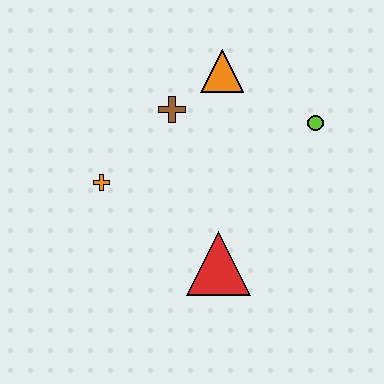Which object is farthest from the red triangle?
The orange triangle is farthest from the red triangle.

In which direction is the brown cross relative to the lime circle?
The brown cross is to the left of the lime circle.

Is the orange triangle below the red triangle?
No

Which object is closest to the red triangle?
The orange cross is closest to the red triangle.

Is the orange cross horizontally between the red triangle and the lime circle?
No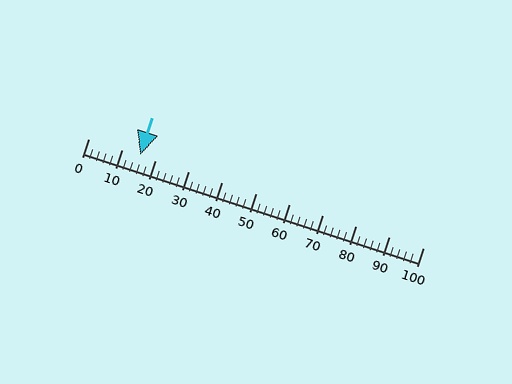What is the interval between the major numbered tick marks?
The major tick marks are spaced 10 units apart.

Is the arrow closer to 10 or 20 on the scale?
The arrow is closer to 20.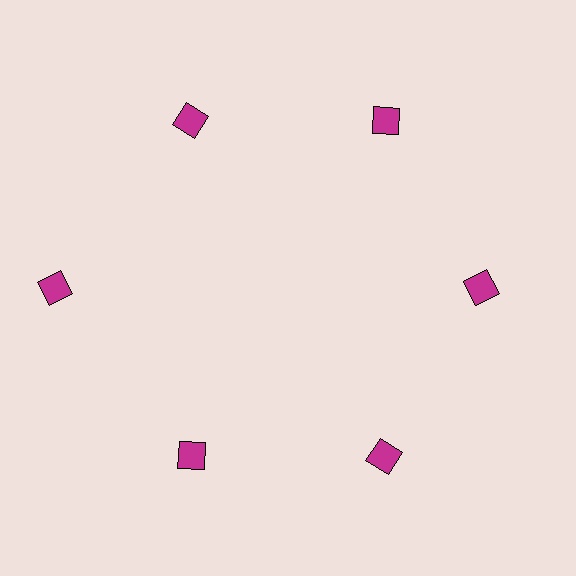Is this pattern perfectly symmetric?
No. The 6 magenta squares are arranged in a ring, but one element near the 9 o'clock position is pushed outward from the center, breaking the 6-fold rotational symmetry.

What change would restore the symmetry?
The symmetry would be restored by moving it inward, back onto the ring so that all 6 squares sit at equal angles and equal distance from the center.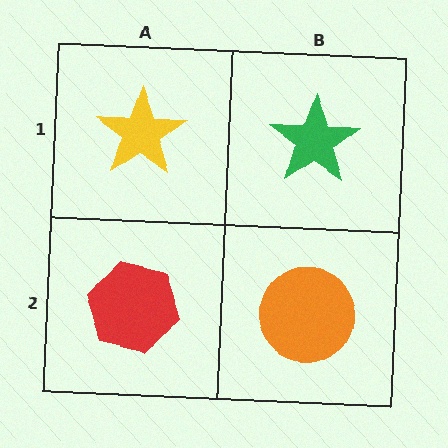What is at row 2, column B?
An orange circle.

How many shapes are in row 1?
2 shapes.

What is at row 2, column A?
A red hexagon.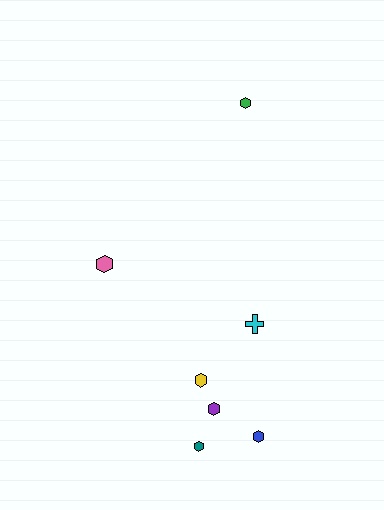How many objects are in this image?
There are 7 objects.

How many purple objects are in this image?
There is 1 purple object.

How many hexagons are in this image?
There are 6 hexagons.